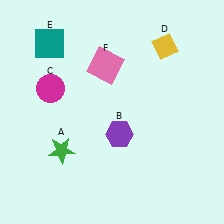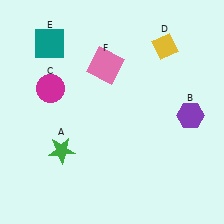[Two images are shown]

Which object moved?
The purple hexagon (B) moved right.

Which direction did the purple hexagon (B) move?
The purple hexagon (B) moved right.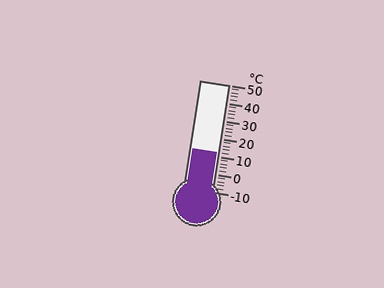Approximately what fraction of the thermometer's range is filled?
The thermometer is filled to approximately 35% of its range.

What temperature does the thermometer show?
The thermometer shows approximately 12°C.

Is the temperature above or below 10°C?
The temperature is above 10°C.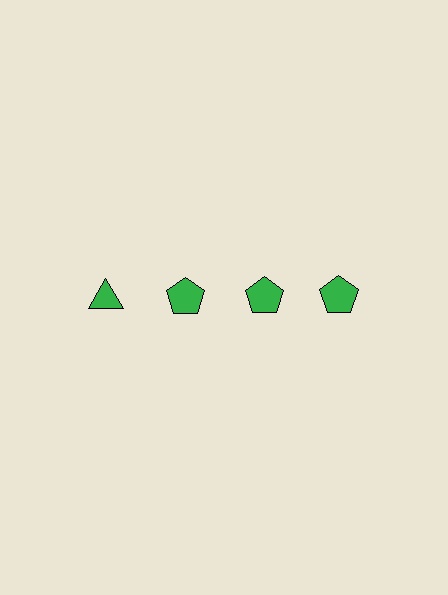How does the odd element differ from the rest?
It has a different shape: triangle instead of pentagon.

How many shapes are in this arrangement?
There are 4 shapes arranged in a grid pattern.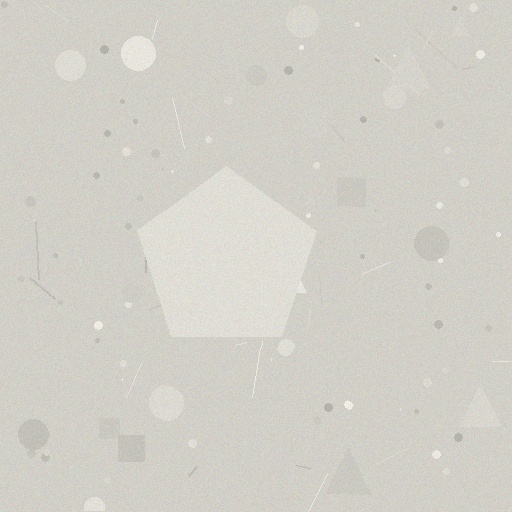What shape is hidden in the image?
A pentagon is hidden in the image.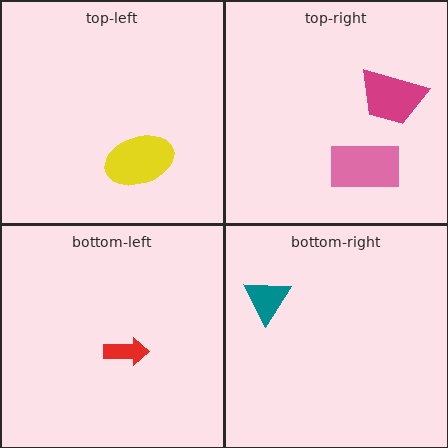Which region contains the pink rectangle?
The top-right region.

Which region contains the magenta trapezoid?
The top-right region.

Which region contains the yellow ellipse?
The top-left region.